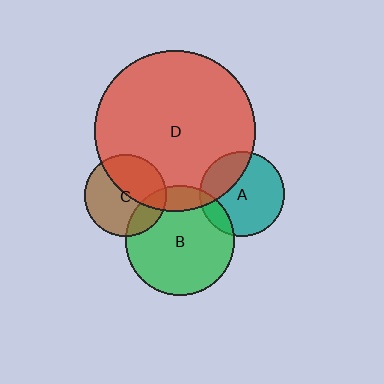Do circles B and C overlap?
Yes.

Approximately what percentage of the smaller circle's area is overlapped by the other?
Approximately 20%.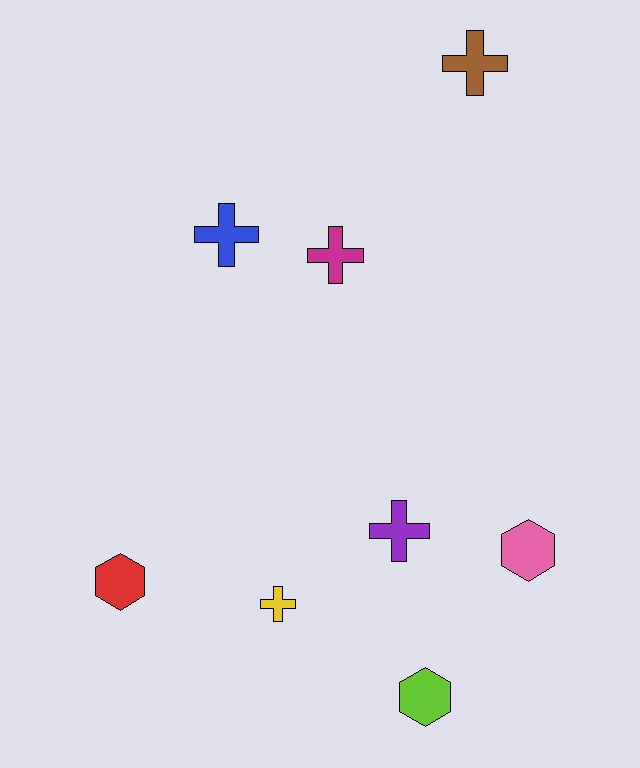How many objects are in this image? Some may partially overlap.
There are 8 objects.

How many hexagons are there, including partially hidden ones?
There are 3 hexagons.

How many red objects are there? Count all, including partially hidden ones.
There is 1 red object.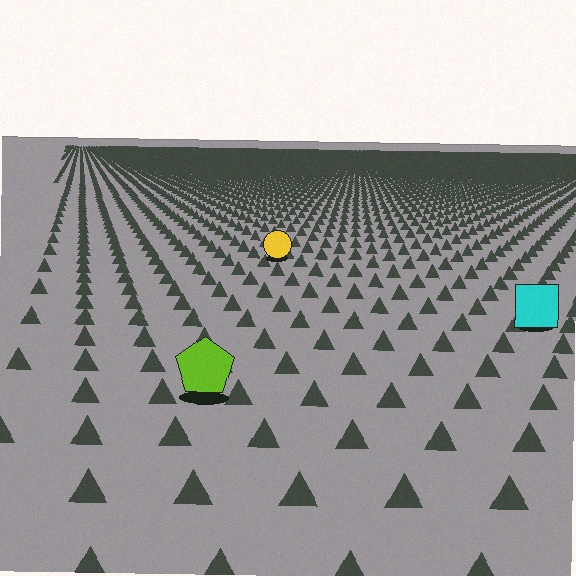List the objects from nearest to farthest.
From nearest to farthest: the lime pentagon, the cyan square, the yellow circle.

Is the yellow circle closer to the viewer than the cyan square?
No. The cyan square is closer — you can tell from the texture gradient: the ground texture is coarser near it.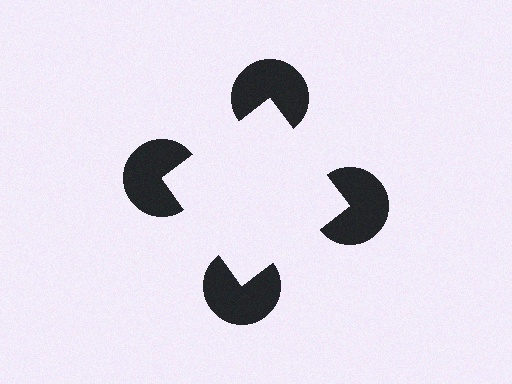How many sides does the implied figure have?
4 sides.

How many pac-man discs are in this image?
There are 4 — one at each vertex of the illusory square.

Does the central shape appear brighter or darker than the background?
It typically appears slightly brighter than the background, even though no actual brightness change is drawn.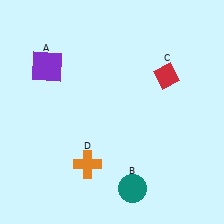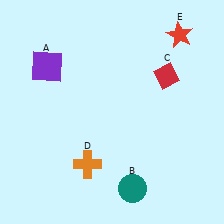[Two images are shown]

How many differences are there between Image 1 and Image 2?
There is 1 difference between the two images.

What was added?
A red star (E) was added in Image 2.